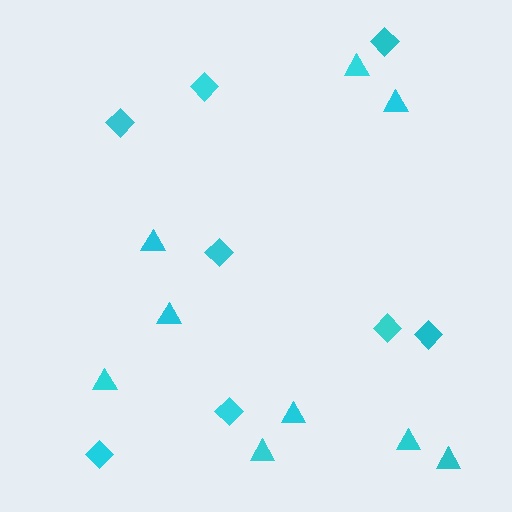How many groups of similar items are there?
There are 2 groups: one group of triangles (9) and one group of diamonds (8).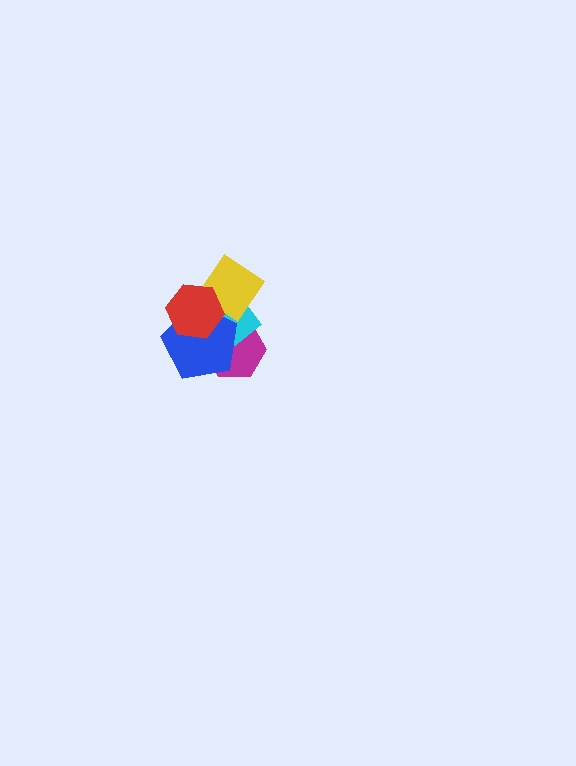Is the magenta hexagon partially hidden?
Yes, it is partially covered by another shape.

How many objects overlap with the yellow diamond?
3 objects overlap with the yellow diamond.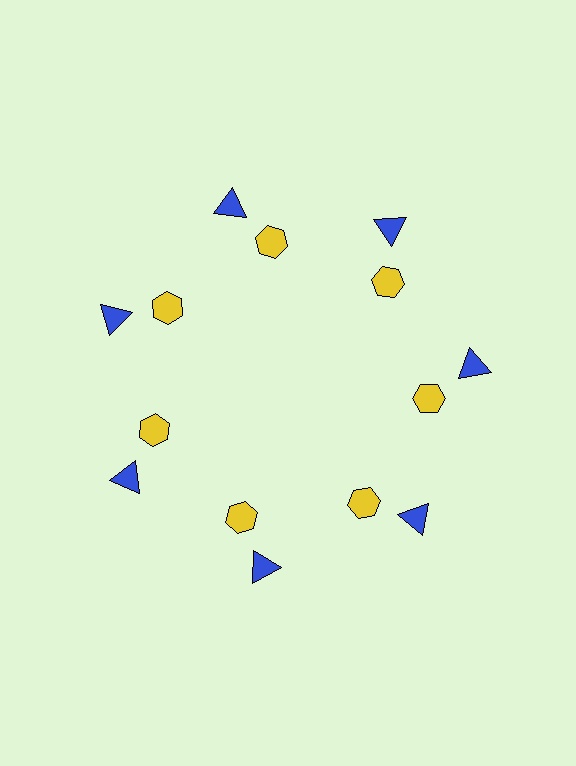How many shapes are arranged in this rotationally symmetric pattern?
There are 14 shapes, arranged in 7 groups of 2.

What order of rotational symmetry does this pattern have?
This pattern has 7-fold rotational symmetry.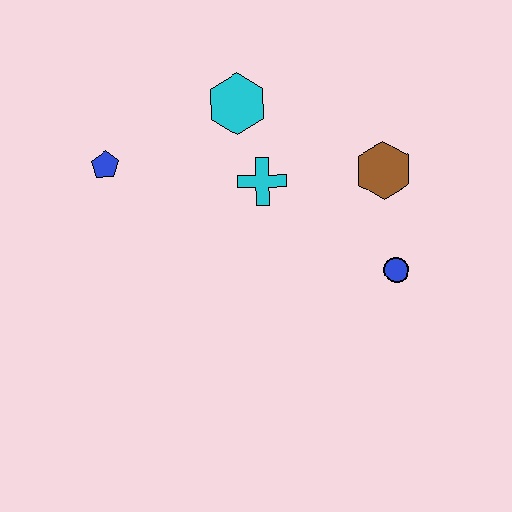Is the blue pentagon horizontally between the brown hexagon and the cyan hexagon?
No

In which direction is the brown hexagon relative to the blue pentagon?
The brown hexagon is to the right of the blue pentagon.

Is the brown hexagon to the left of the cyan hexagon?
No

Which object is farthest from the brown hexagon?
The blue pentagon is farthest from the brown hexagon.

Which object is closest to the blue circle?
The brown hexagon is closest to the blue circle.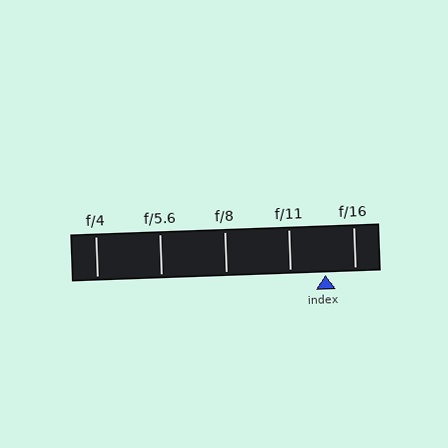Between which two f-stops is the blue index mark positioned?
The index mark is between f/11 and f/16.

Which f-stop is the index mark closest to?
The index mark is closest to f/16.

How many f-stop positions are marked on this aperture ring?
There are 5 f-stop positions marked.